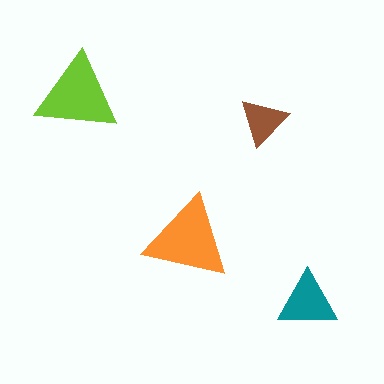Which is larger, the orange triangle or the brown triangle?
The orange one.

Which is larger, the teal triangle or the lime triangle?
The lime one.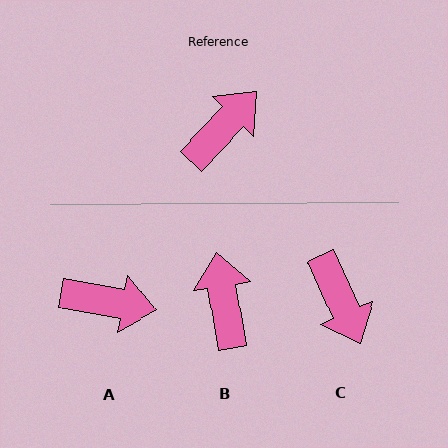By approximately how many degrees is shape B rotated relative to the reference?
Approximately 53 degrees counter-clockwise.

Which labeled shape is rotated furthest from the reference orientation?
C, about 112 degrees away.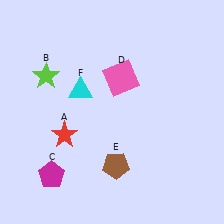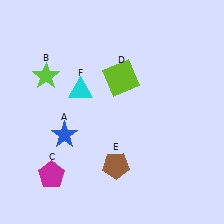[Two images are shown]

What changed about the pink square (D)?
In Image 1, D is pink. In Image 2, it changed to lime.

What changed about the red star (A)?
In Image 1, A is red. In Image 2, it changed to blue.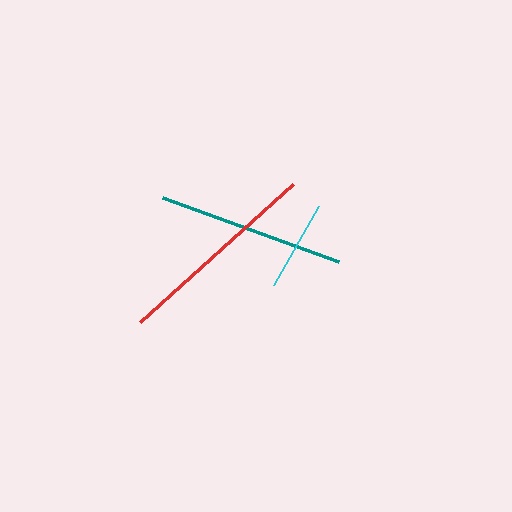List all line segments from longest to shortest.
From longest to shortest: red, teal, cyan.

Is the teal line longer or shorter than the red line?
The red line is longer than the teal line.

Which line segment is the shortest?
The cyan line is the shortest at approximately 91 pixels.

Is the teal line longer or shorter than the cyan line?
The teal line is longer than the cyan line.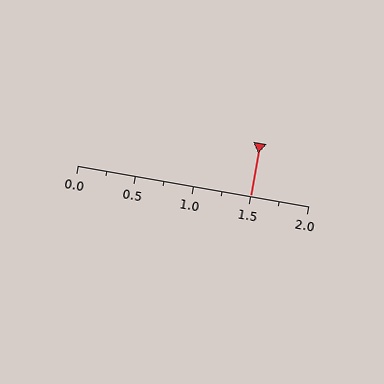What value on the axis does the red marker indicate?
The marker indicates approximately 1.5.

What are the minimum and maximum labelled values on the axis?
The axis runs from 0.0 to 2.0.